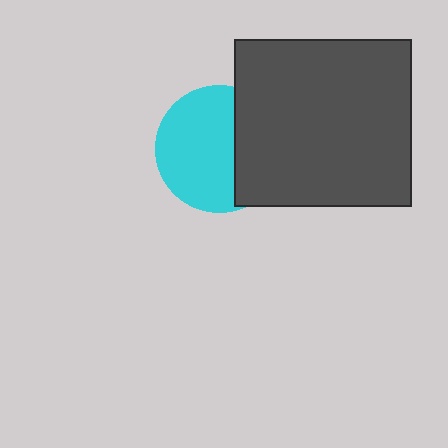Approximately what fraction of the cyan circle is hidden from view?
Roughly 36% of the cyan circle is hidden behind the dark gray rectangle.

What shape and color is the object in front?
The object in front is a dark gray rectangle.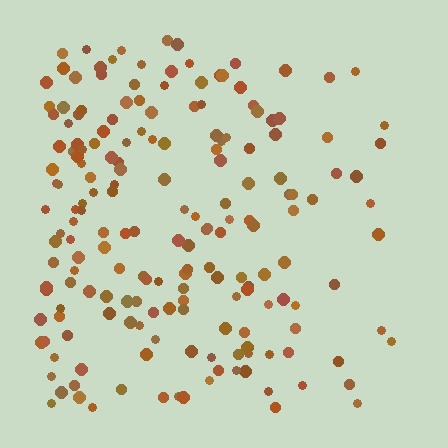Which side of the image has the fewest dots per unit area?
The right.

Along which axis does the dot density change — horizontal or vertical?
Horizontal.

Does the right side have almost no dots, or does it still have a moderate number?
Still a moderate number, just noticeably fewer than the left.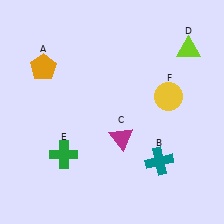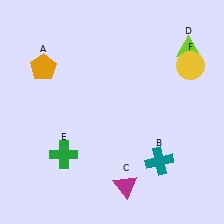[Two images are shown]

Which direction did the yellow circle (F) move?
The yellow circle (F) moved up.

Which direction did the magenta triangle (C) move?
The magenta triangle (C) moved down.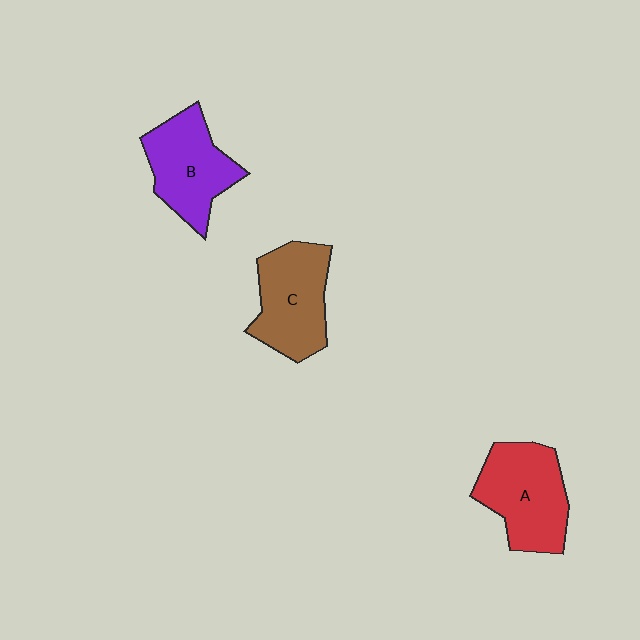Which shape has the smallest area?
Shape B (purple).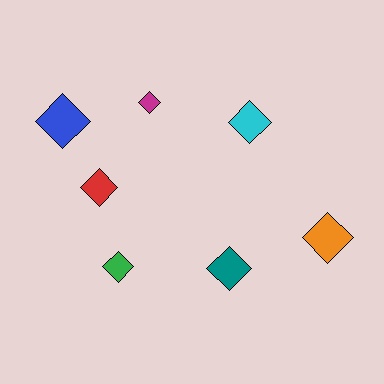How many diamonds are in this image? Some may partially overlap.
There are 7 diamonds.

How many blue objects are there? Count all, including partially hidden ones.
There is 1 blue object.